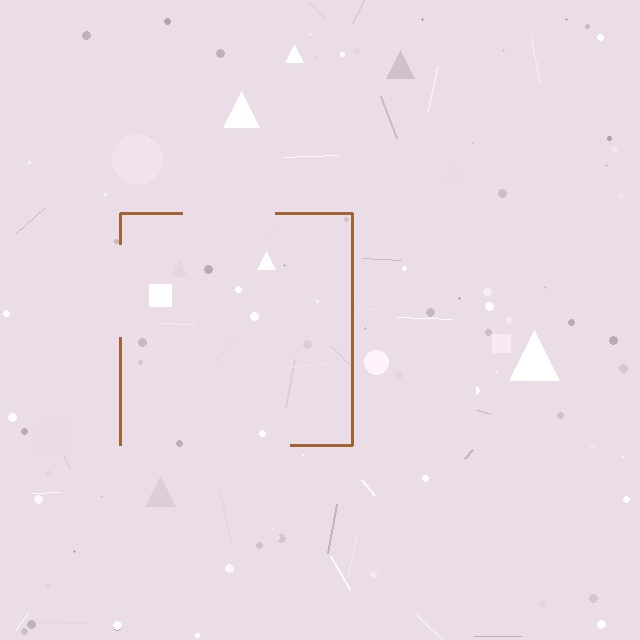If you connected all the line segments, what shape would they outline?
They would outline a square.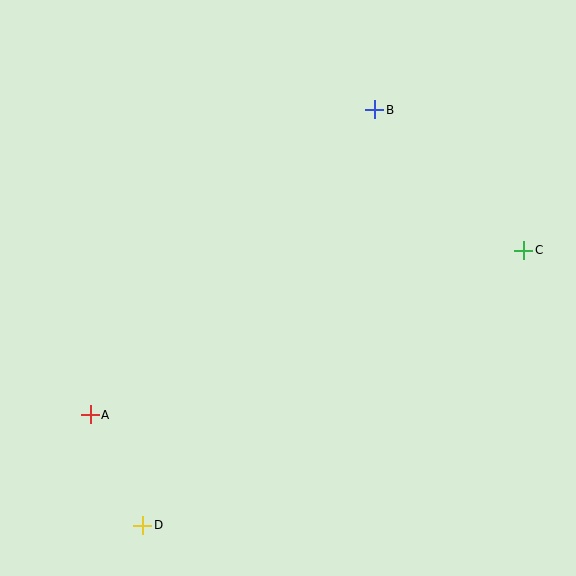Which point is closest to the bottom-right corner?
Point C is closest to the bottom-right corner.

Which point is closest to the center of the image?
Point B at (375, 110) is closest to the center.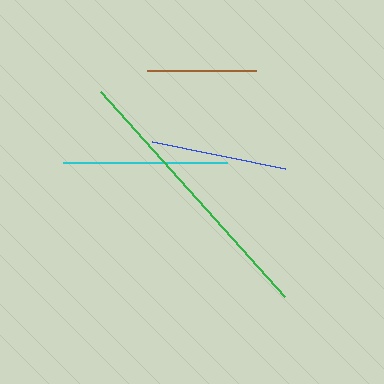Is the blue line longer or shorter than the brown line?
The blue line is longer than the brown line.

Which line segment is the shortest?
The brown line is the shortest at approximately 109 pixels.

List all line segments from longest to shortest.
From longest to shortest: green, cyan, blue, brown.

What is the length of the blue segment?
The blue segment is approximately 136 pixels long.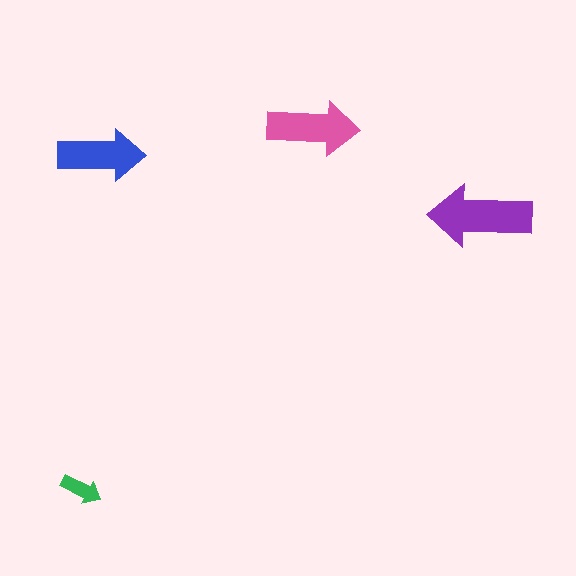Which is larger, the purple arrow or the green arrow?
The purple one.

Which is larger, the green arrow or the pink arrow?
The pink one.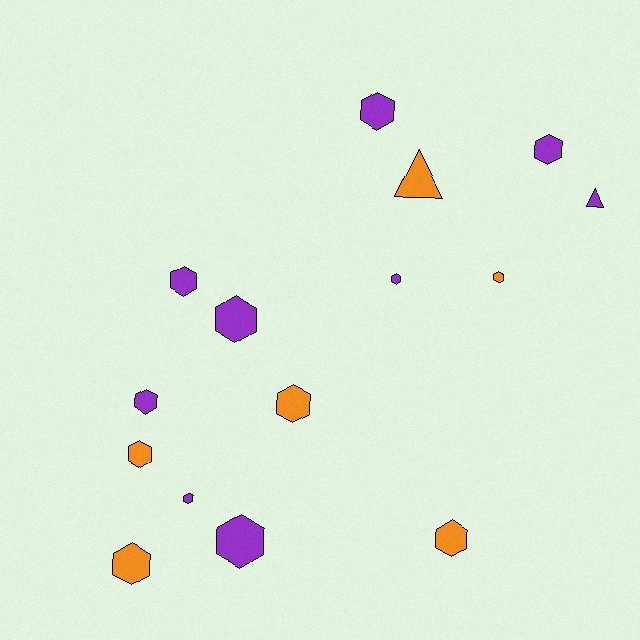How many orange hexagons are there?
There are 5 orange hexagons.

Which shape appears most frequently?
Hexagon, with 13 objects.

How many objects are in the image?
There are 15 objects.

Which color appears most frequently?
Purple, with 9 objects.